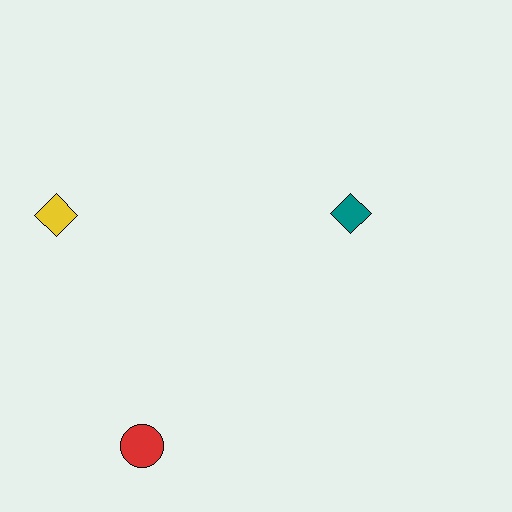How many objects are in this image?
There are 3 objects.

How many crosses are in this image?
There are no crosses.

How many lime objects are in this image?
There are no lime objects.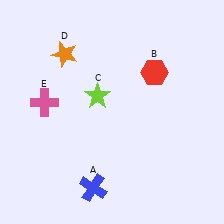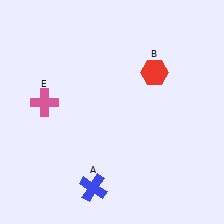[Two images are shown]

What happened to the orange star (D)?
The orange star (D) was removed in Image 2. It was in the top-left area of Image 1.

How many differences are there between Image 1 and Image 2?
There are 2 differences between the two images.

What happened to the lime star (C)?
The lime star (C) was removed in Image 2. It was in the top-left area of Image 1.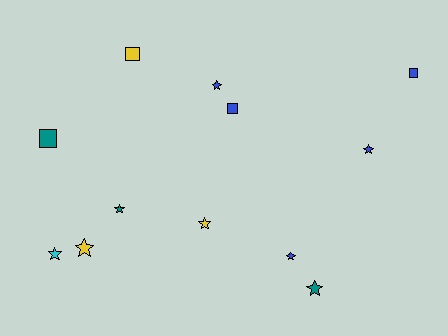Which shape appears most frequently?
Star, with 8 objects.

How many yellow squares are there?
There is 1 yellow square.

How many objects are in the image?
There are 12 objects.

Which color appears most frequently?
Blue, with 5 objects.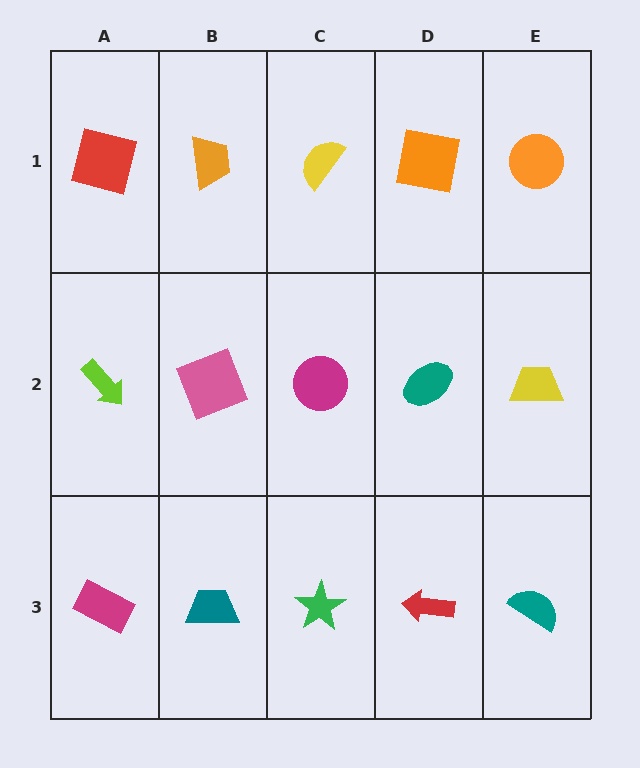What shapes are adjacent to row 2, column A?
A red square (row 1, column A), a magenta rectangle (row 3, column A), a pink square (row 2, column B).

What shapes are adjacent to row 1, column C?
A magenta circle (row 2, column C), an orange trapezoid (row 1, column B), an orange square (row 1, column D).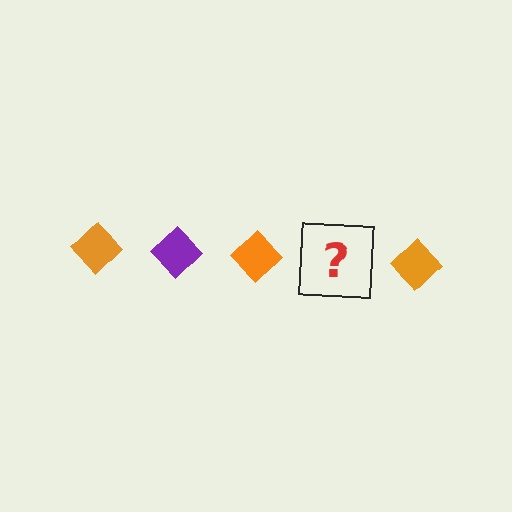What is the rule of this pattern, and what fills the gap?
The rule is that the pattern cycles through orange, purple diamonds. The gap should be filled with a purple diamond.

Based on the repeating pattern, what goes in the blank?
The blank should be a purple diamond.